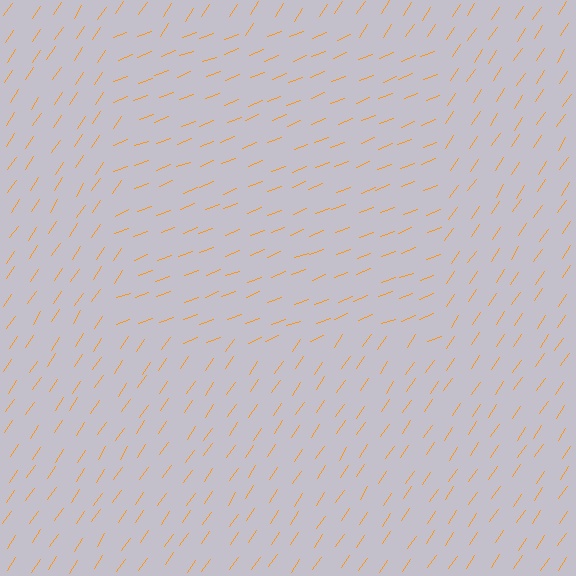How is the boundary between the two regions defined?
The boundary is defined purely by a change in line orientation (approximately 35 degrees difference). All lines are the same color and thickness.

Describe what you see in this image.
The image is filled with small orange line segments. A rectangle region in the image has lines oriented differently from the surrounding lines, creating a visible texture boundary.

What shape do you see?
I see a rectangle.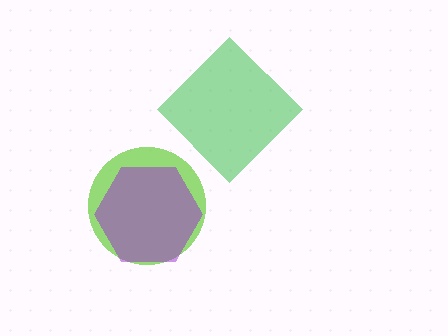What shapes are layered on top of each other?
The layered shapes are: a lime circle, a purple hexagon, a green diamond.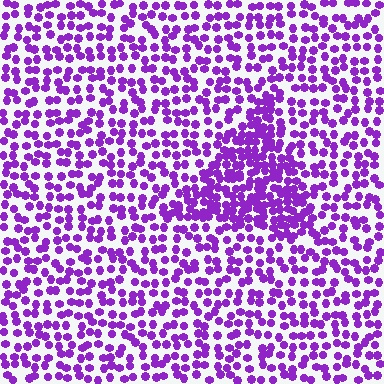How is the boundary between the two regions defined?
The boundary is defined by a change in element density (approximately 1.9x ratio). All elements are the same color, size, and shape.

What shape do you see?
I see a triangle.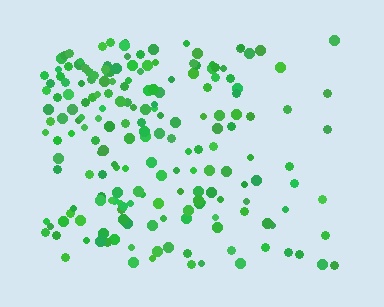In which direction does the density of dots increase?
From right to left, with the left side densest.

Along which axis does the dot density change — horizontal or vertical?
Horizontal.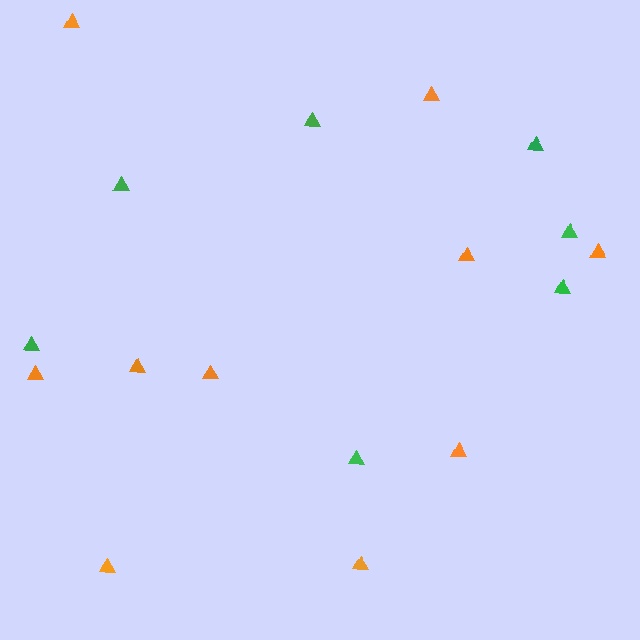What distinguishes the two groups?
There are 2 groups: one group of green triangles (7) and one group of orange triangles (10).